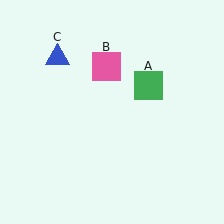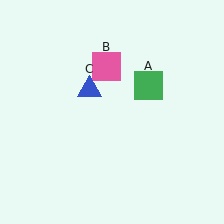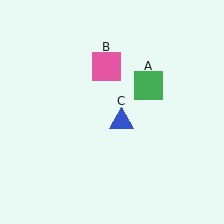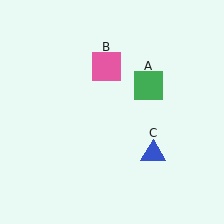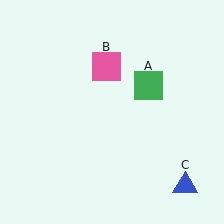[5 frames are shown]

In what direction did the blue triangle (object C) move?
The blue triangle (object C) moved down and to the right.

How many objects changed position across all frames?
1 object changed position: blue triangle (object C).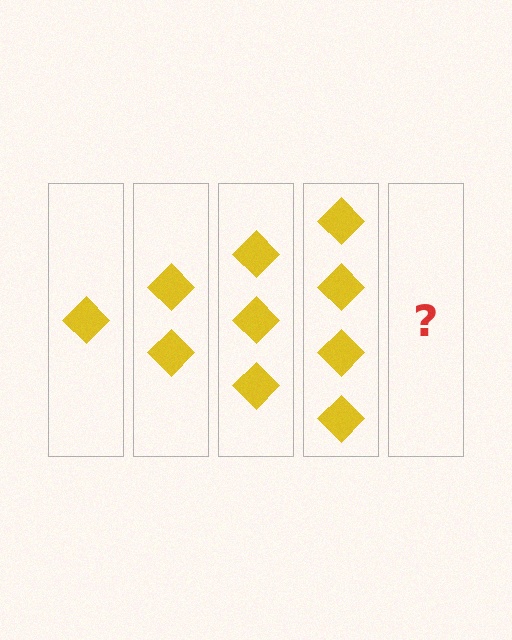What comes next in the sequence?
The next element should be 5 diamonds.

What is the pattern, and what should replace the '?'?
The pattern is that each step adds one more diamond. The '?' should be 5 diamonds.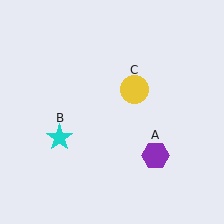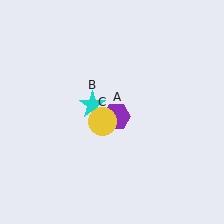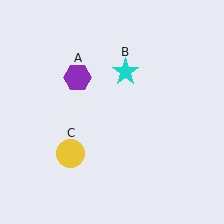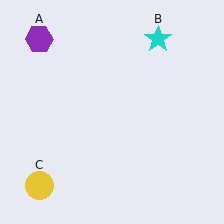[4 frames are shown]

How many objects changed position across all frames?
3 objects changed position: purple hexagon (object A), cyan star (object B), yellow circle (object C).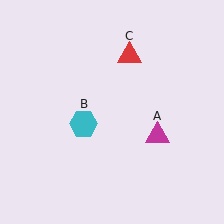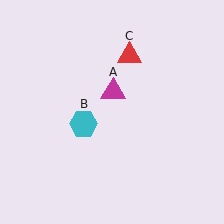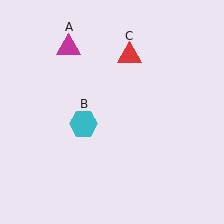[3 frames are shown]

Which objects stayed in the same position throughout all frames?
Cyan hexagon (object B) and red triangle (object C) remained stationary.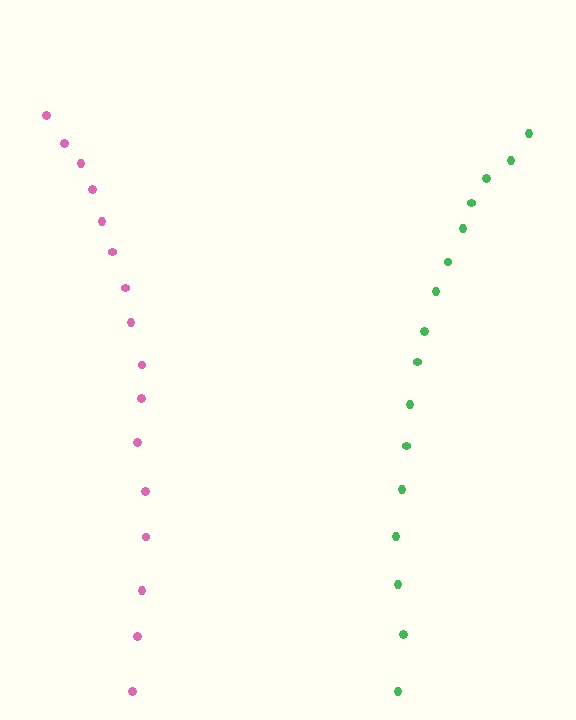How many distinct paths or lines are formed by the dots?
There are 2 distinct paths.